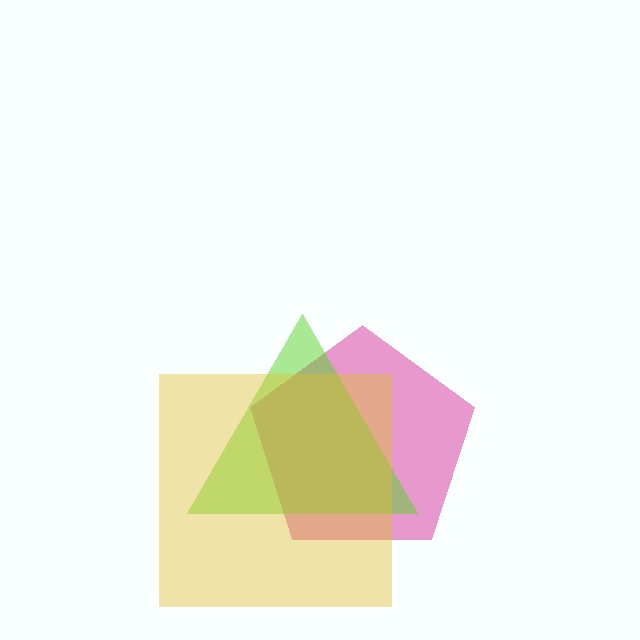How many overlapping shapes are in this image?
There are 3 overlapping shapes in the image.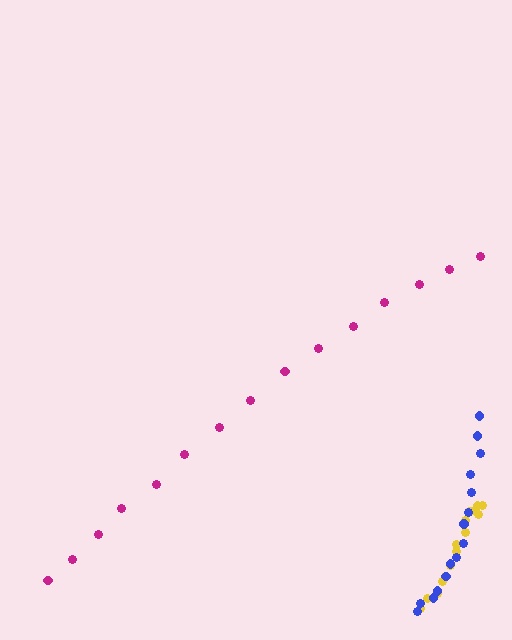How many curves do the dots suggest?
There are 3 distinct paths.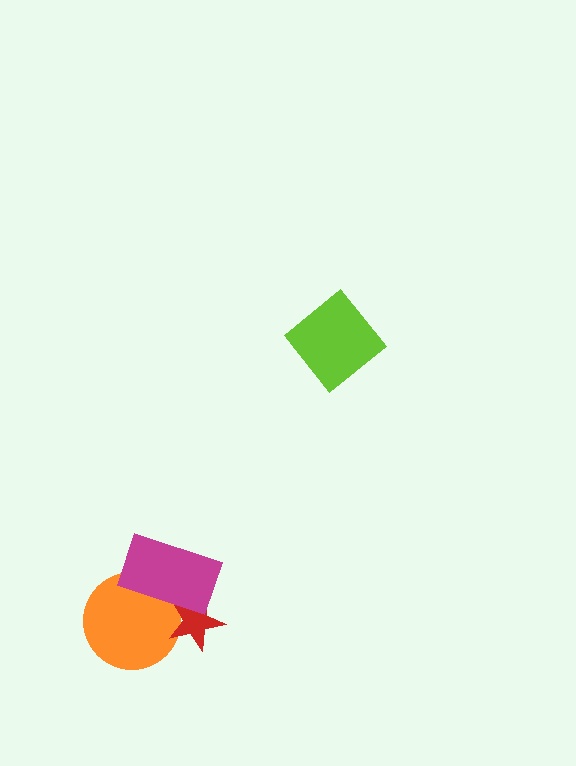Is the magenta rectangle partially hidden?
No, no other shape covers it.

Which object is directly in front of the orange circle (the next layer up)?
The red star is directly in front of the orange circle.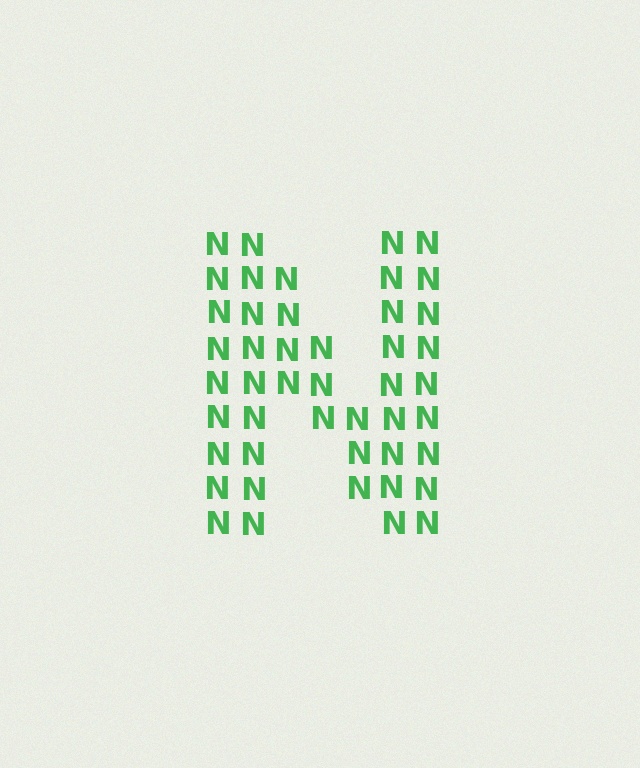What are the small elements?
The small elements are letter N's.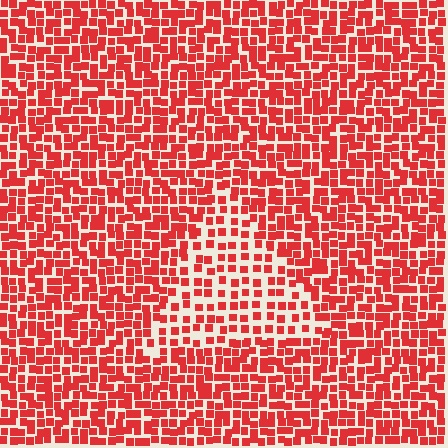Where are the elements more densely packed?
The elements are more densely packed outside the triangle boundary.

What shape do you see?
I see a triangle.